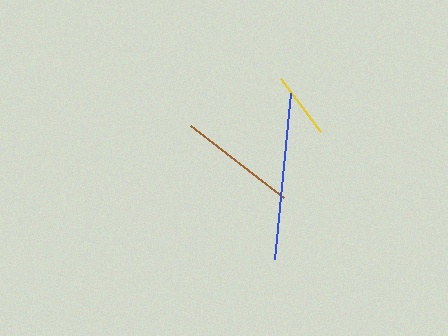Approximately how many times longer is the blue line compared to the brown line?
The blue line is approximately 1.4 times the length of the brown line.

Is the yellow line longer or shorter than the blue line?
The blue line is longer than the yellow line.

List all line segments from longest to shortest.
From longest to shortest: blue, brown, yellow.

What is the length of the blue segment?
The blue segment is approximately 167 pixels long.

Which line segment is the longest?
The blue line is the longest at approximately 167 pixels.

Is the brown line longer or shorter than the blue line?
The blue line is longer than the brown line.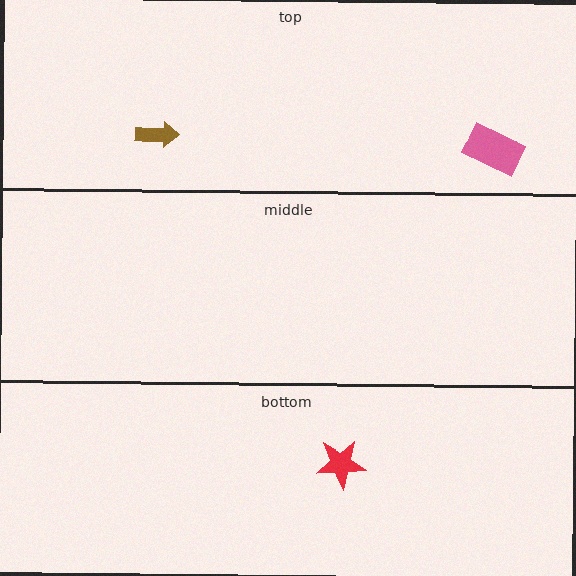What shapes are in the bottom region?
The red star.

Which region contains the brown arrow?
The top region.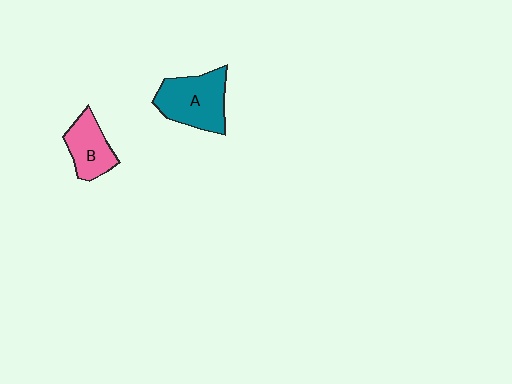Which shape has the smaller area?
Shape B (pink).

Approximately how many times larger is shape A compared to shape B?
Approximately 1.5 times.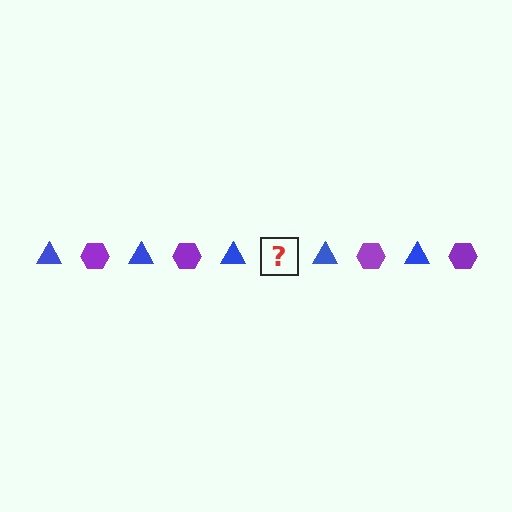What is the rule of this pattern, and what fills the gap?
The rule is that the pattern alternates between blue triangle and purple hexagon. The gap should be filled with a purple hexagon.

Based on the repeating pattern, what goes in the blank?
The blank should be a purple hexagon.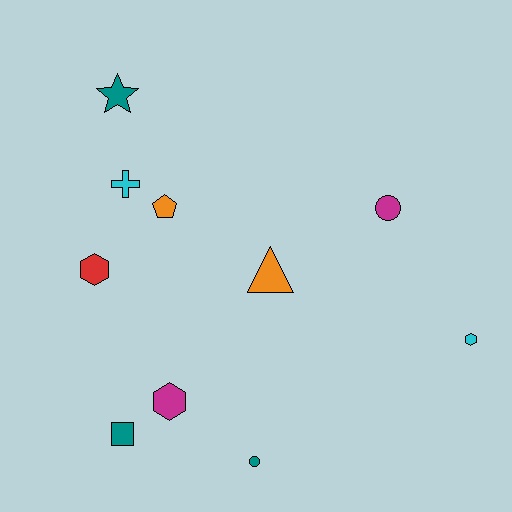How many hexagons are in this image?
There are 3 hexagons.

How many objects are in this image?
There are 10 objects.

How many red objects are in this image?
There is 1 red object.